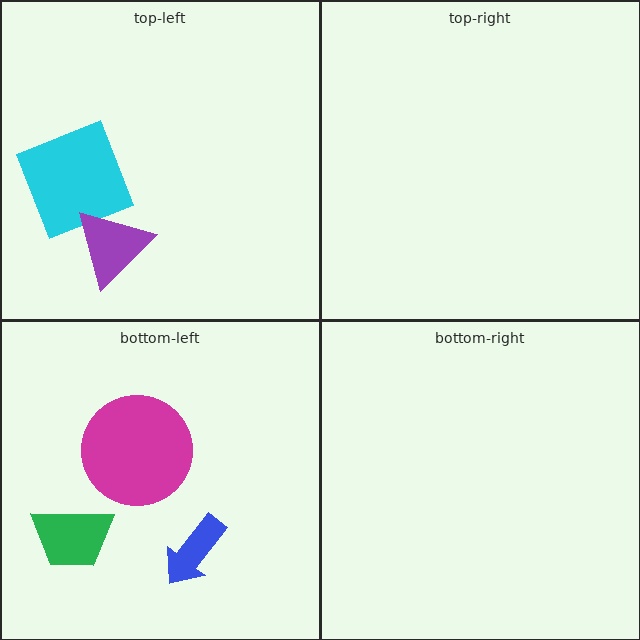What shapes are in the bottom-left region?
The magenta circle, the blue arrow, the green trapezoid.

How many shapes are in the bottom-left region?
3.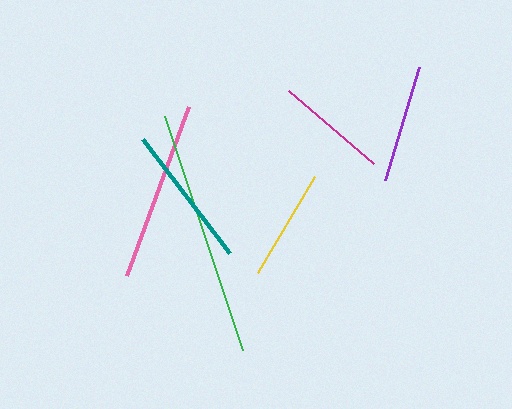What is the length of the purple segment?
The purple segment is approximately 119 pixels long.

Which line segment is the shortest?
The magenta line is the shortest at approximately 112 pixels.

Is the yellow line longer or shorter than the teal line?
The teal line is longer than the yellow line.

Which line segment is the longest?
The green line is the longest at approximately 247 pixels.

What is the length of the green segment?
The green segment is approximately 247 pixels long.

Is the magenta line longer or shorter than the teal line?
The teal line is longer than the magenta line.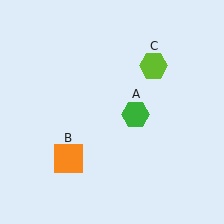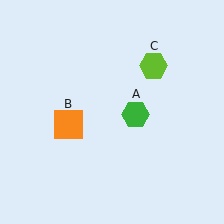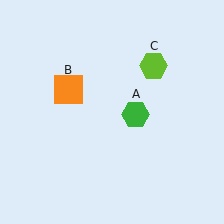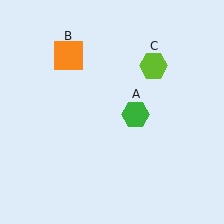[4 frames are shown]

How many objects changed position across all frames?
1 object changed position: orange square (object B).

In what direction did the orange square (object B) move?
The orange square (object B) moved up.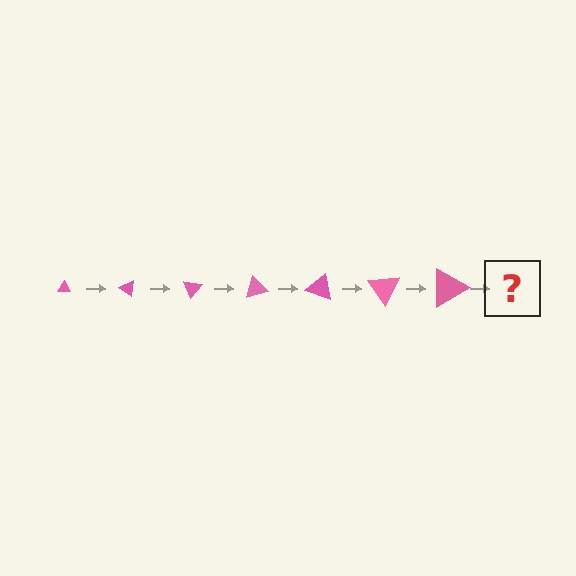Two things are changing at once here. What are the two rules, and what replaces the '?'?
The two rules are that the triangle grows larger each step and it rotates 35 degrees each step. The '?' should be a triangle, larger than the previous one and rotated 245 degrees from the start.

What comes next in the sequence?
The next element should be a triangle, larger than the previous one and rotated 245 degrees from the start.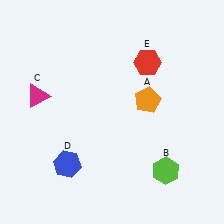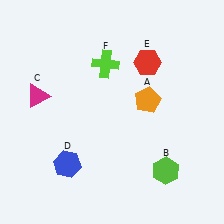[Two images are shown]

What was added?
A lime cross (F) was added in Image 2.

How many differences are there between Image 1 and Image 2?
There is 1 difference between the two images.